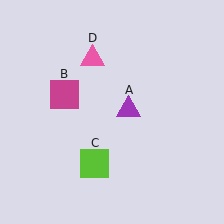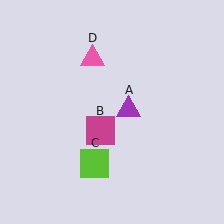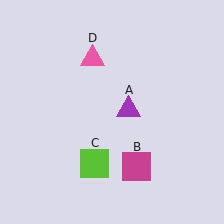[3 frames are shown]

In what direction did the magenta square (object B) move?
The magenta square (object B) moved down and to the right.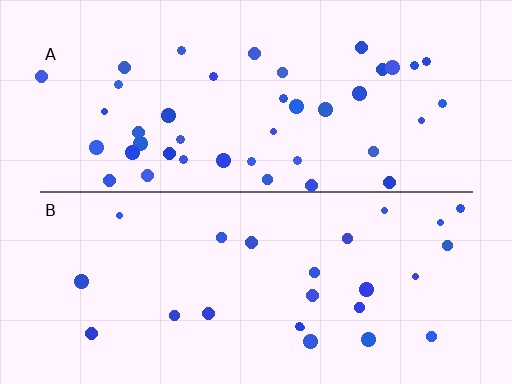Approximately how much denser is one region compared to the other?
Approximately 1.7× — region A over region B.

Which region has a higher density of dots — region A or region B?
A (the top).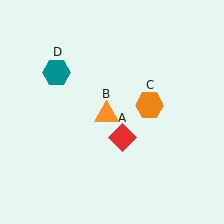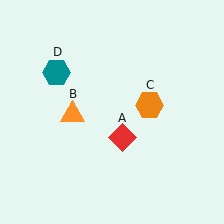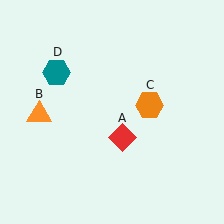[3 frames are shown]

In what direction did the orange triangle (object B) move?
The orange triangle (object B) moved left.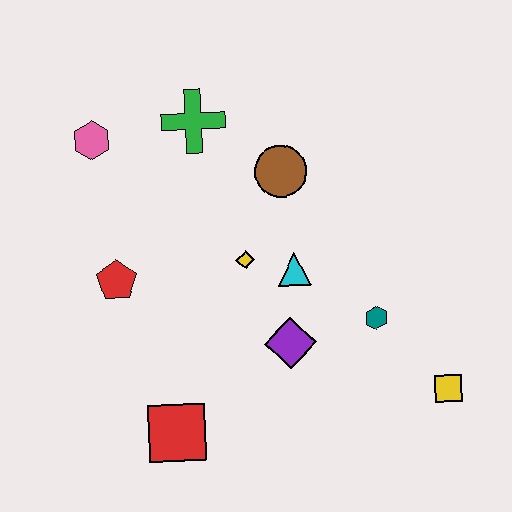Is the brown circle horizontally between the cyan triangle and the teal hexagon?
No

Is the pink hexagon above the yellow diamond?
Yes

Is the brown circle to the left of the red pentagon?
No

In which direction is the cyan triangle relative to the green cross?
The cyan triangle is below the green cross.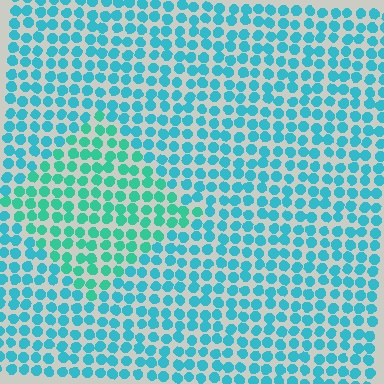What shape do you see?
I see a diamond.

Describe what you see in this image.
The image is filled with small cyan elements in a uniform arrangement. A diamond-shaped region is visible where the elements are tinted to a slightly different hue, forming a subtle color boundary.